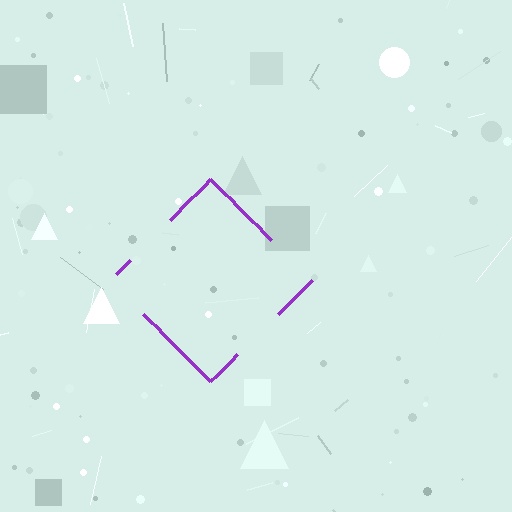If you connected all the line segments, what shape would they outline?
They would outline a diamond.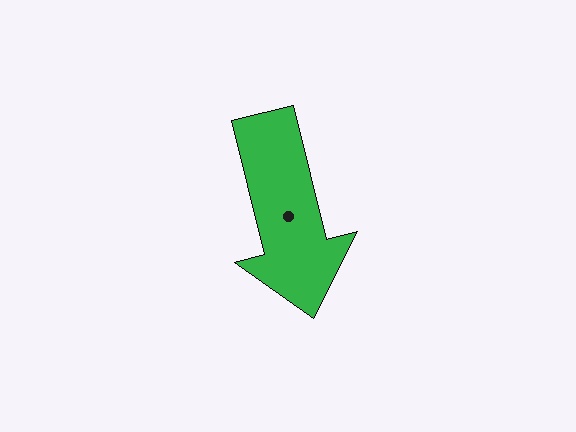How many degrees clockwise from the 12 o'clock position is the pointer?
Approximately 166 degrees.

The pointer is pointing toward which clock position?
Roughly 6 o'clock.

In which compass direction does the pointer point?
South.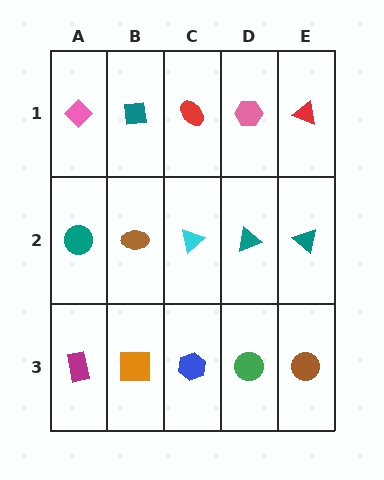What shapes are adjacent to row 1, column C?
A cyan triangle (row 2, column C), a teal square (row 1, column B), a pink hexagon (row 1, column D).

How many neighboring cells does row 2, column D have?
4.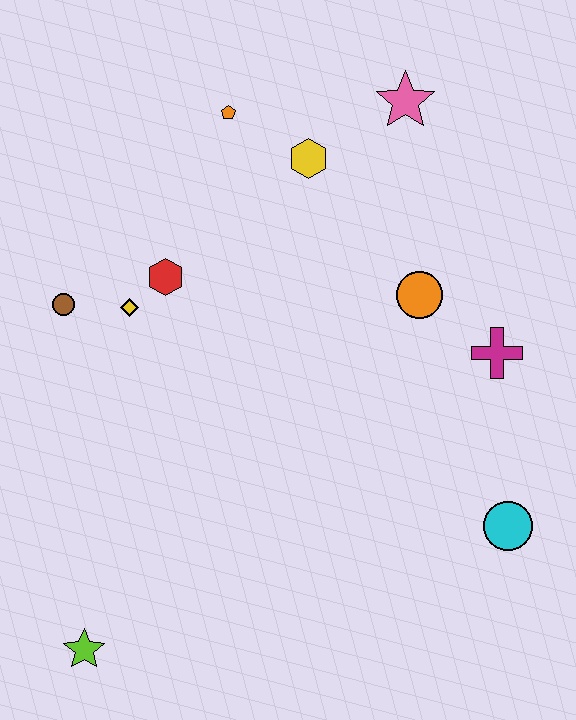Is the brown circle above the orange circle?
No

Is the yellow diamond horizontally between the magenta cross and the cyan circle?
No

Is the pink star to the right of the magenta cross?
No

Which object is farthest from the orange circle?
The lime star is farthest from the orange circle.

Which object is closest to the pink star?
The yellow hexagon is closest to the pink star.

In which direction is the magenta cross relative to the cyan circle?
The magenta cross is above the cyan circle.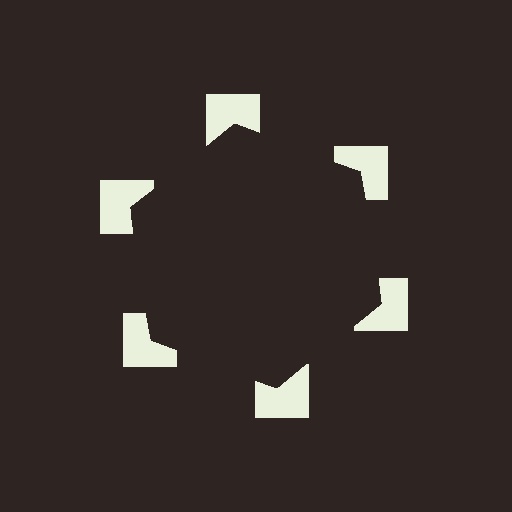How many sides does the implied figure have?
6 sides.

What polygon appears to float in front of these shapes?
An illusory hexagon — its edges are inferred from the aligned wedge cuts in the notched squares, not physically drawn.